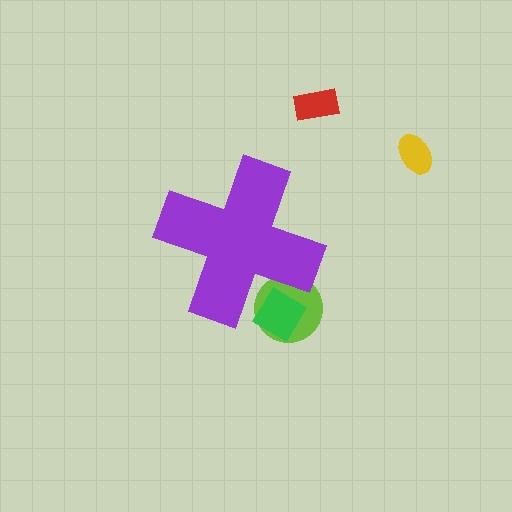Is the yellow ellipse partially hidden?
No, the yellow ellipse is fully visible.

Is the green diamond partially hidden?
Yes, the green diamond is partially hidden behind the purple cross.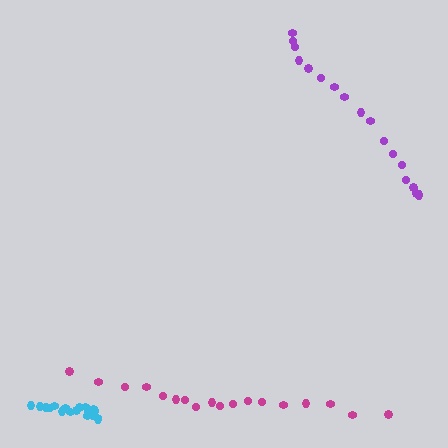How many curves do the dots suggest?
There are 3 distinct paths.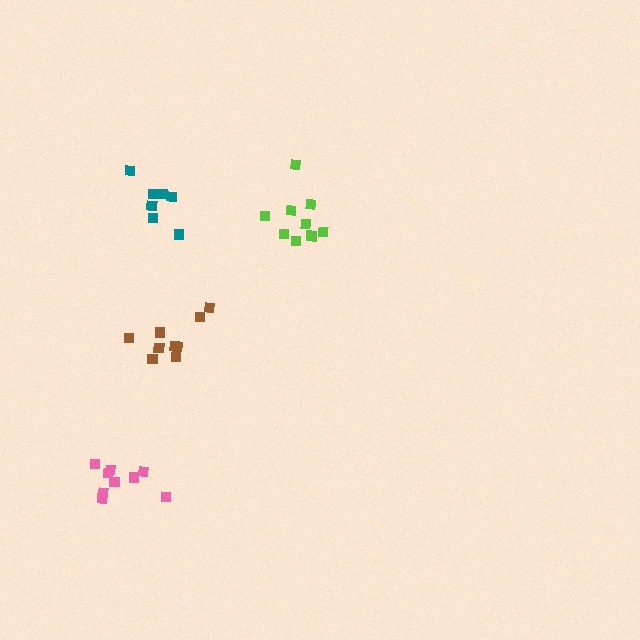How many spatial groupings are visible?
There are 4 spatial groupings.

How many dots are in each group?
Group 1: 9 dots, Group 2: 9 dots, Group 3: 9 dots, Group 4: 7 dots (34 total).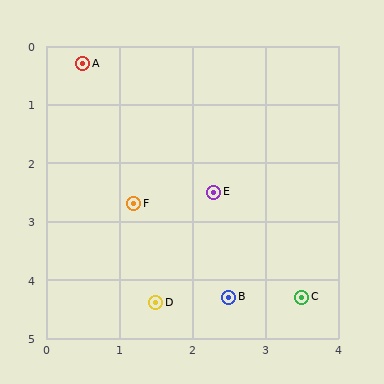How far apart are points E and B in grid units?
Points E and B are about 1.8 grid units apart.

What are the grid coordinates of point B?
Point B is at approximately (2.5, 4.3).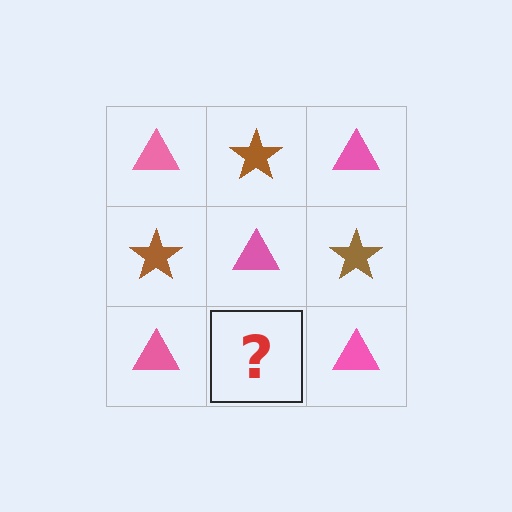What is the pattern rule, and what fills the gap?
The rule is that it alternates pink triangle and brown star in a checkerboard pattern. The gap should be filled with a brown star.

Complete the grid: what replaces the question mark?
The question mark should be replaced with a brown star.